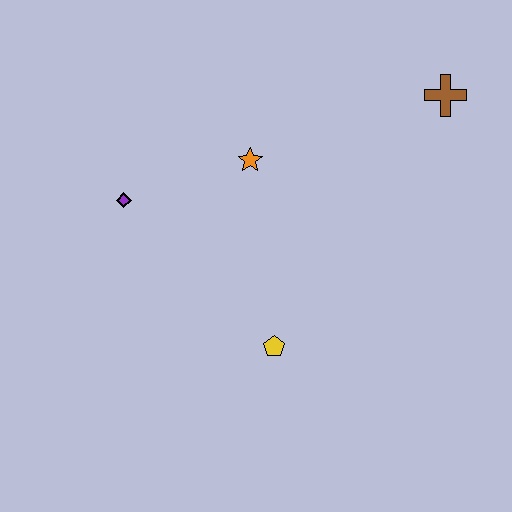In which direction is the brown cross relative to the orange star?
The brown cross is to the right of the orange star.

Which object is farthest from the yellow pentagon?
The brown cross is farthest from the yellow pentagon.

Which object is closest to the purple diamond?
The orange star is closest to the purple diamond.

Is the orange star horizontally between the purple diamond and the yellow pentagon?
Yes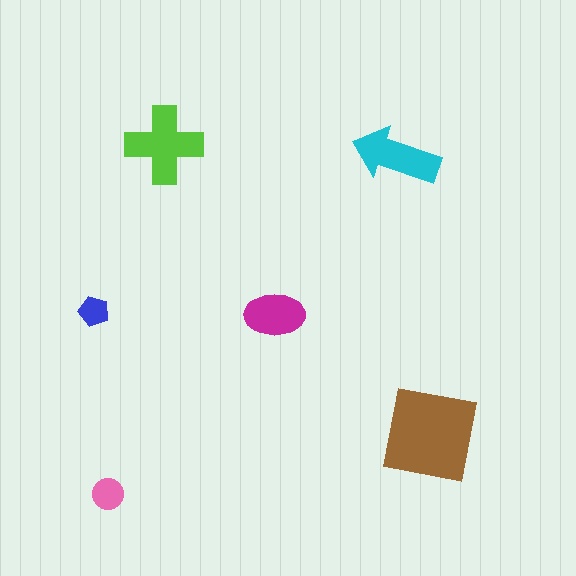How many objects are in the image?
There are 6 objects in the image.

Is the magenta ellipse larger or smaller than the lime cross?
Smaller.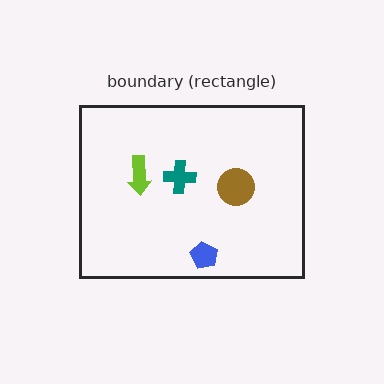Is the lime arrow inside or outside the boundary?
Inside.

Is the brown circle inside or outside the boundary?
Inside.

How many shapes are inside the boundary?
4 inside, 0 outside.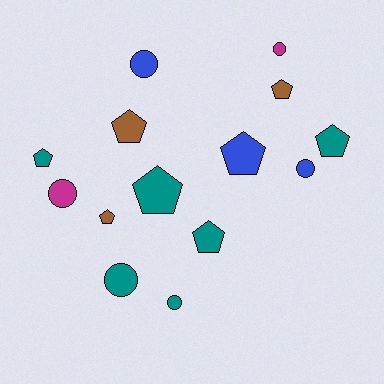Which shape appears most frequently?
Pentagon, with 8 objects.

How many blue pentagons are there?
There is 1 blue pentagon.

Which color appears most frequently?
Teal, with 6 objects.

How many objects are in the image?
There are 14 objects.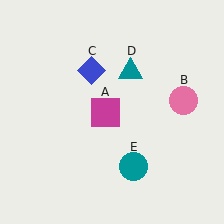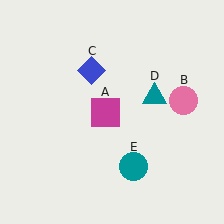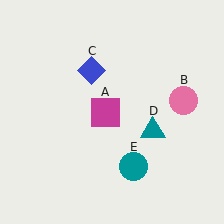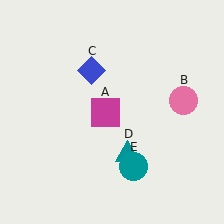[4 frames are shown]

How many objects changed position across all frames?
1 object changed position: teal triangle (object D).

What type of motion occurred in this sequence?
The teal triangle (object D) rotated clockwise around the center of the scene.